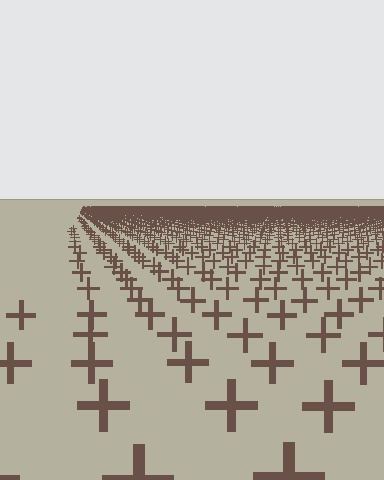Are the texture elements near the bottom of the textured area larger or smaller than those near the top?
Larger. Near the bottom, elements are closer to the viewer and appear at a bigger on-screen size.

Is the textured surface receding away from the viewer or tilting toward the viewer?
The surface is receding away from the viewer. Texture elements get smaller and denser toward the top.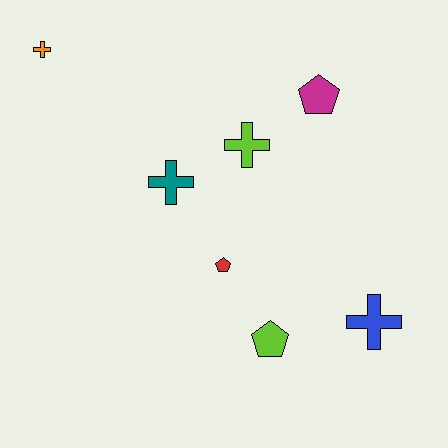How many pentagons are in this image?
There are 3 pentagons.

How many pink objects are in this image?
There are no pink objects.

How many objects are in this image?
There are 7 objects.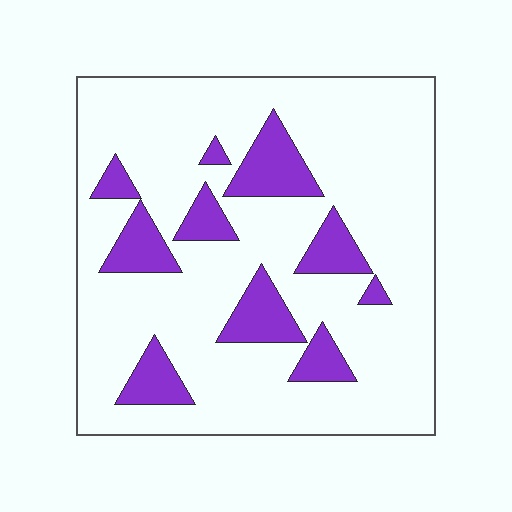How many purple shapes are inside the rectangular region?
10.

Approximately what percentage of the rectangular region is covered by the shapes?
Approximately 20%.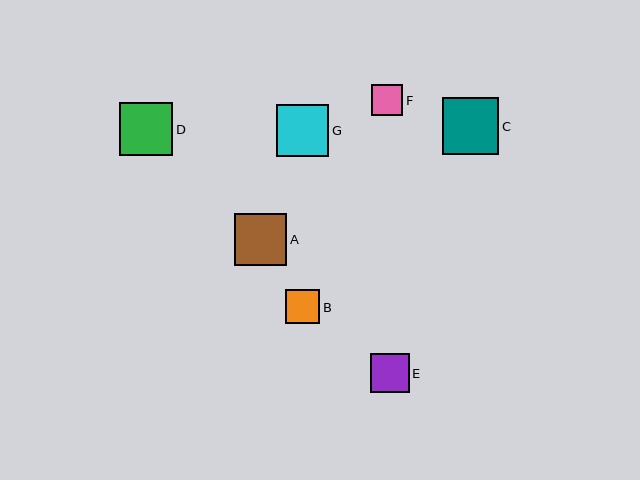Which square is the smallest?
Square F is the smallest with a size of approximately 31 pixels.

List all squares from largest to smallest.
From largest to smallest: C, D, A, G, E, B, F.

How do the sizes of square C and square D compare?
Square C and square D are approximately the same size.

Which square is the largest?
Square C is the largest with a size of approximately 57 pixels.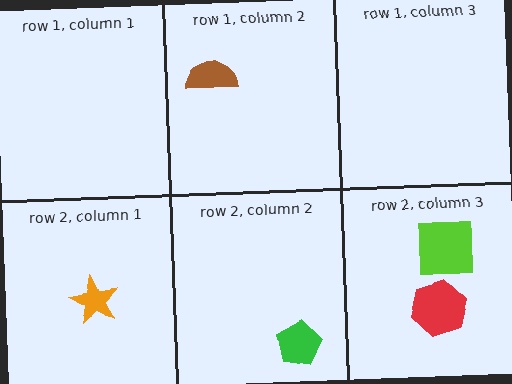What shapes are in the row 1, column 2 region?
The brown semicircle.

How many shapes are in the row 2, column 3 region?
2.